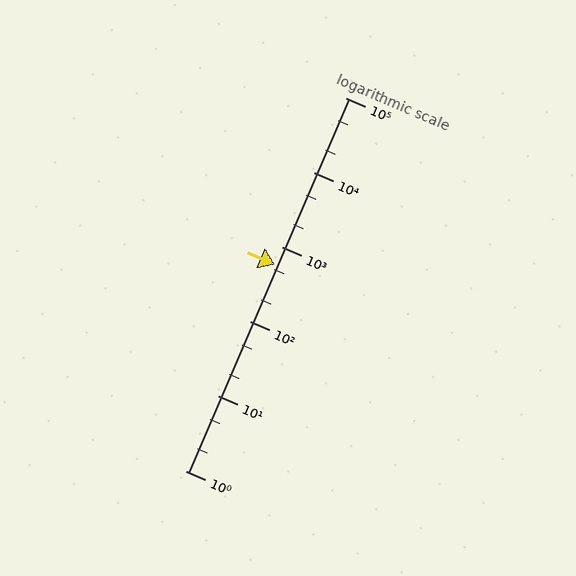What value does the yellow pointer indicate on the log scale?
The pointer indicates approximately 590.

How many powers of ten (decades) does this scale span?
The scale spans 5 decades, from 1 to 100000.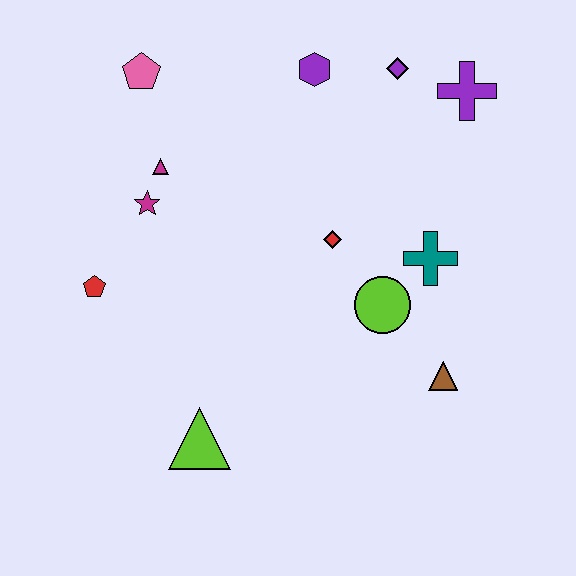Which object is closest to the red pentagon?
The magenta star is closest to the red pentagon.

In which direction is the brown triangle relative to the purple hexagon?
The brown triangle is below the purple hexagon.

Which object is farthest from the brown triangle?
The pink pentagon is farthest from the brown triangle.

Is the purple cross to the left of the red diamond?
No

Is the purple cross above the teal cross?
Yes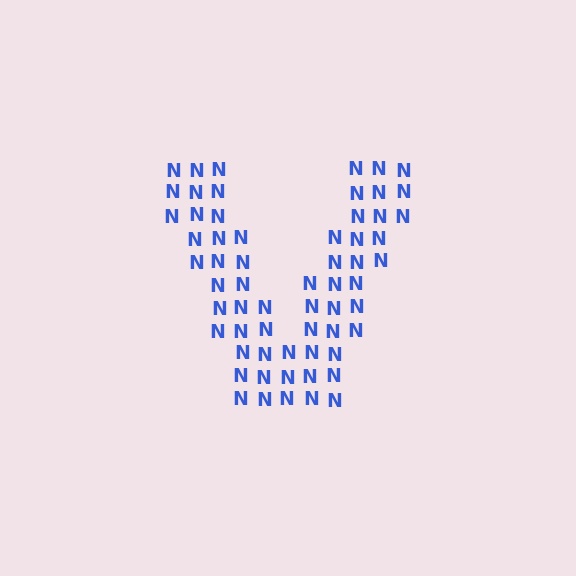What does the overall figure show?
The overall figure shows the letter V.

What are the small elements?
The small elements are letter N's.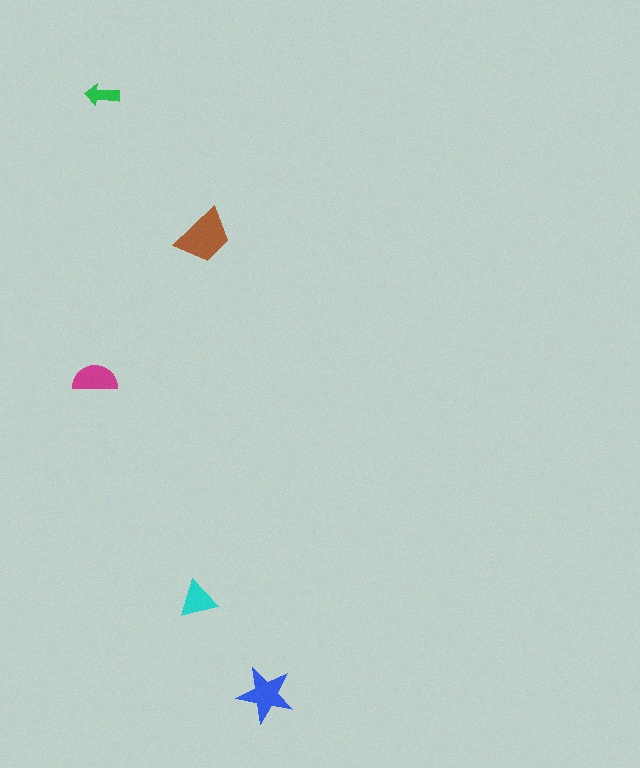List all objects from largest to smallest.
The brown trapezoid, the blue star, the magenta semicircle, the cyan triangle, the green arrow.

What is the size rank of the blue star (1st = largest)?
2nd.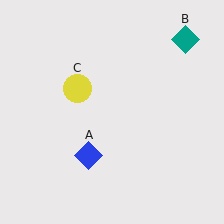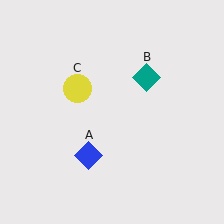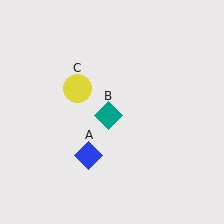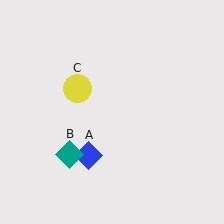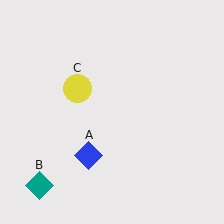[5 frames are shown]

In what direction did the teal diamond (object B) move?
The teal diamond (object B) moved down and to the left.